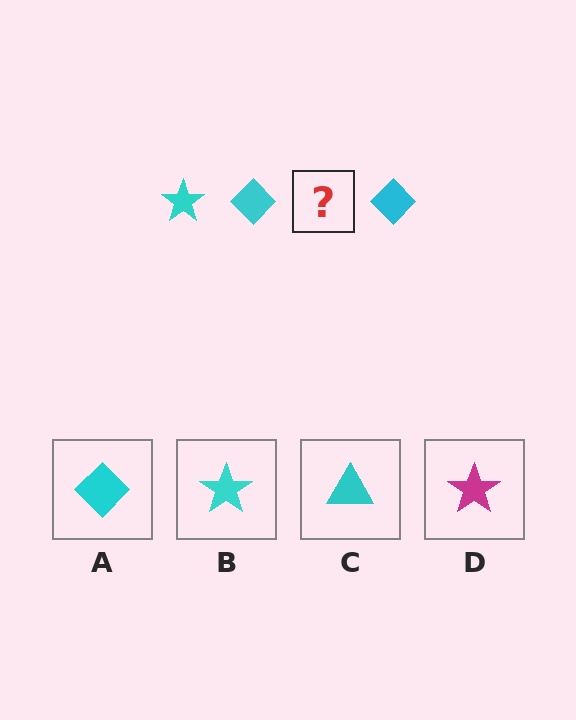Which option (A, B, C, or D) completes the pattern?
B.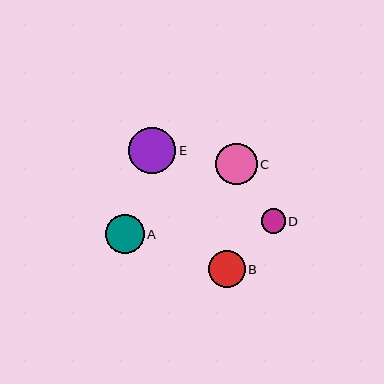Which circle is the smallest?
Circle D is the smallest with a size of approximately 24 pixels.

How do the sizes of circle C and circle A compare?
Circle C and circle A are approximately the same size.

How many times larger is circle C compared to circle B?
Circle C is approximately 1.1 times the size of circle B.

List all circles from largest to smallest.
From largest to smallest: E, C, A, B, D.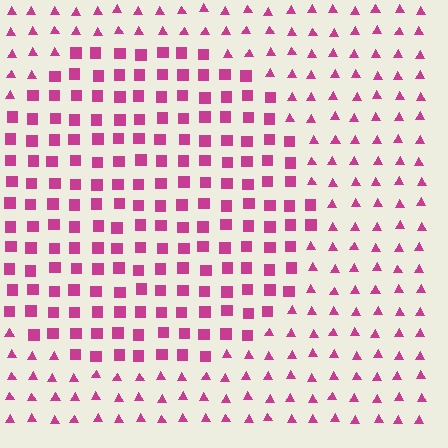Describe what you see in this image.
The image is filled with small magenta elements arranged in a uniform grid. A circle-shaped region contains squares, while the surrounding area contains triangles. The boundary is defined purely by the change in element shape.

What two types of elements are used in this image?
The image uses squares inside the circle region and triangles outside it.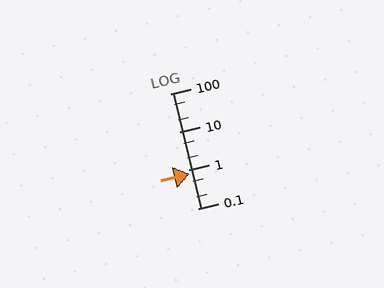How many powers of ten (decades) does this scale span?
The scale spans 3 decades, from 0.1 to 100.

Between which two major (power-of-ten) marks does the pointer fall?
The pointer is between 0.1 and 1.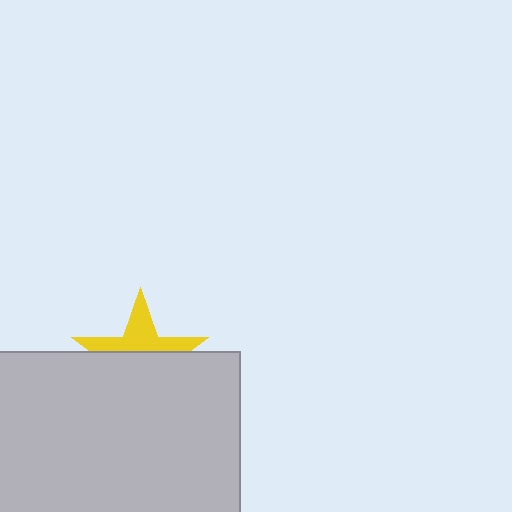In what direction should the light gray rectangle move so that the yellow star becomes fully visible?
The light gray rectangle should move down. That is the shortest direction to clear the overlap and leave the yellow star fully visible.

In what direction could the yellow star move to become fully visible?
The yellow star could move up. That would shift it out from behind the light gray rectangle entirely.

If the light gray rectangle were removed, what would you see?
You would see the complete yellow star.